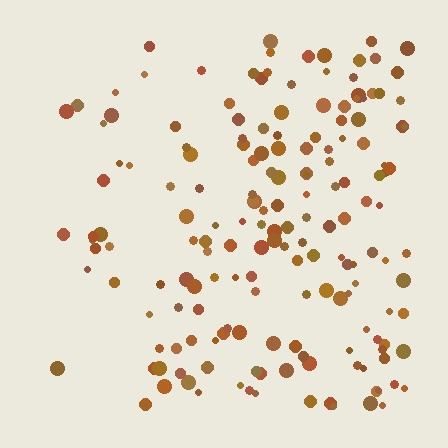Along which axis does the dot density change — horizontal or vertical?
Horizontal.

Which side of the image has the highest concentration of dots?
The right.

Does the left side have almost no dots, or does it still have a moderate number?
Still a moderate number, just noticeably fewer than the right.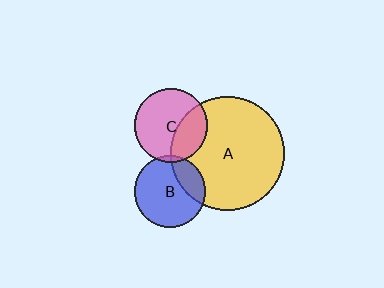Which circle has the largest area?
Circle A (yellow).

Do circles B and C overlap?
Yes.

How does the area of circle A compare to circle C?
Approximately 2.4 times.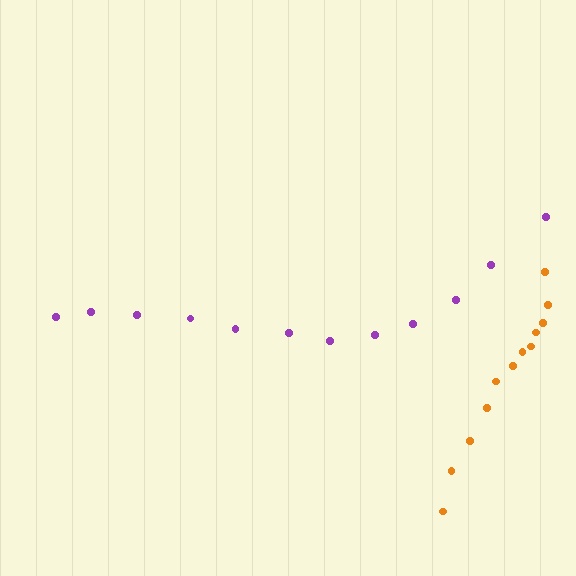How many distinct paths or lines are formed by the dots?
There are 2 distinct paths.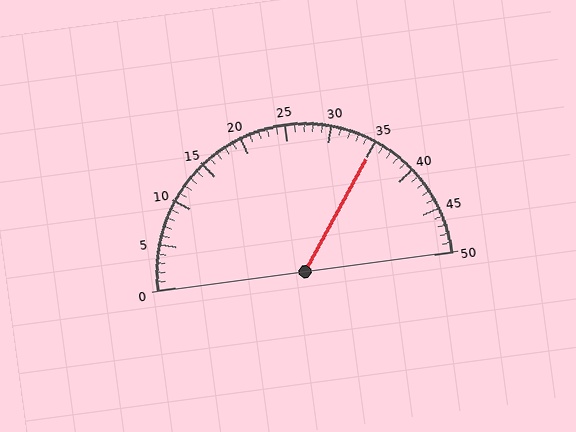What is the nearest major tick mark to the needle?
The nearest major tick mark is 35.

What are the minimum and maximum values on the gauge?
The gauge ranges from 0 to 50.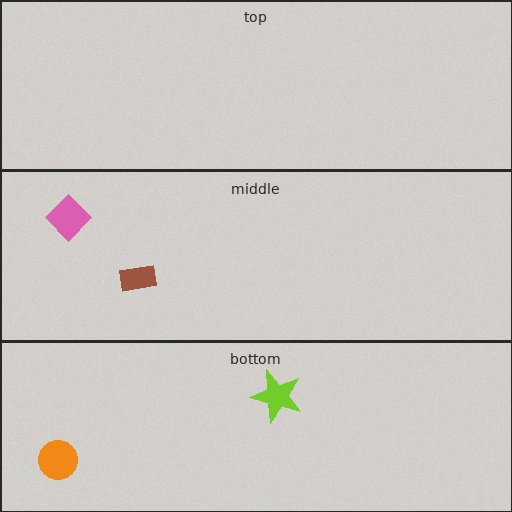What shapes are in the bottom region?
The lime star, the orange circle.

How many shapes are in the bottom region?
2.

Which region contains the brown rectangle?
The middle region.